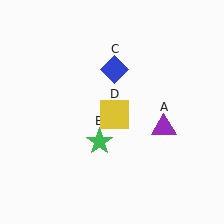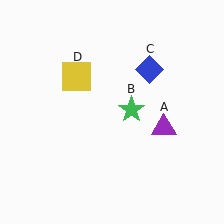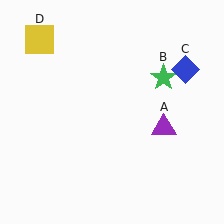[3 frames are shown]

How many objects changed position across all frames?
3 objects changed position: green star (object B), blue diamond (object C), yellow square (object D).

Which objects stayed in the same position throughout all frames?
Purple triangle (object A) remained stationary.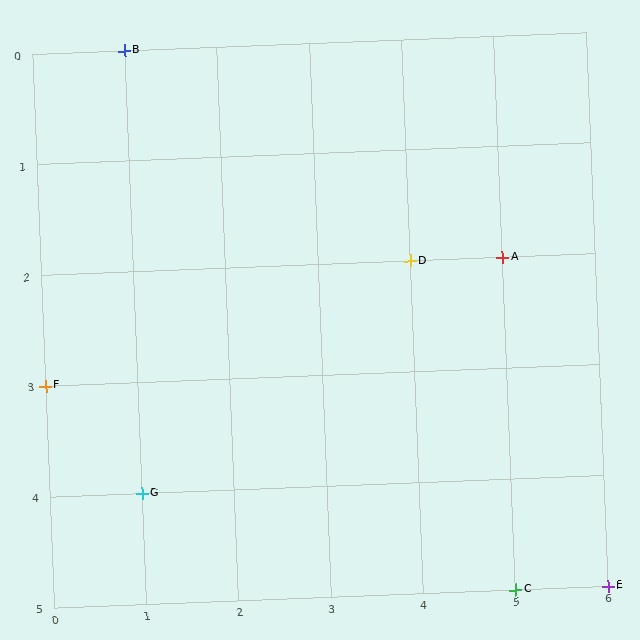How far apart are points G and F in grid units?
Points G and F are 1 column and 1 row apart (about 1.4 grid units diagonally).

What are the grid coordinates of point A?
Point A is at grid coordinates (5, 2).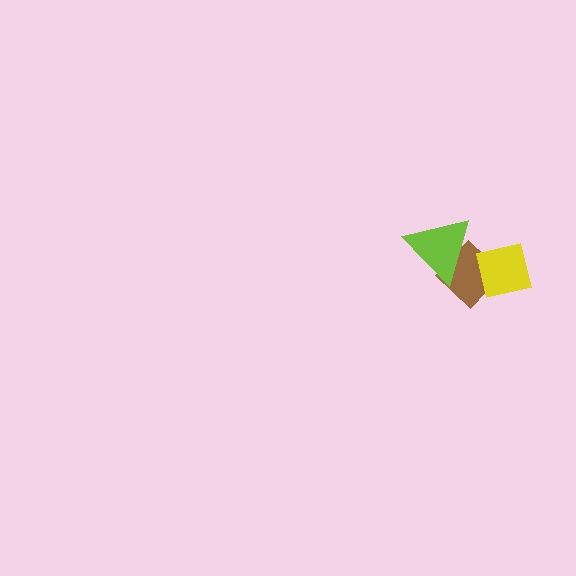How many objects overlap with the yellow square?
1 object overlaps with the yellow square.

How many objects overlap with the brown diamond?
2 objects overlap with the brown diamond.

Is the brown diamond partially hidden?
Yes, it is partially covered by another shape.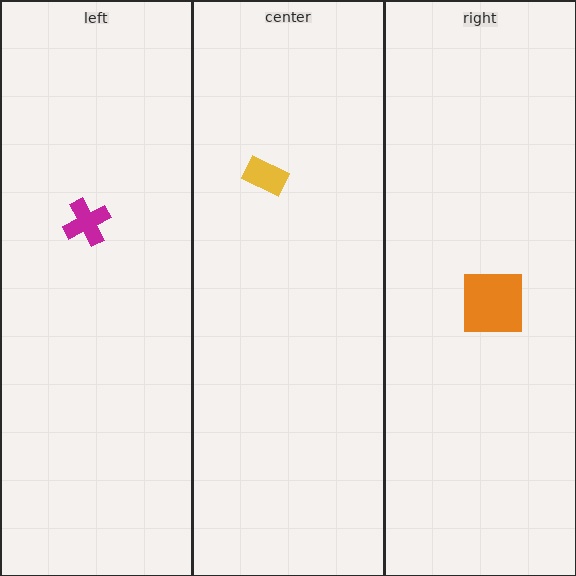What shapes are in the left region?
The magenta cross.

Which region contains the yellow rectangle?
The center region.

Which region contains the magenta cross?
The left region.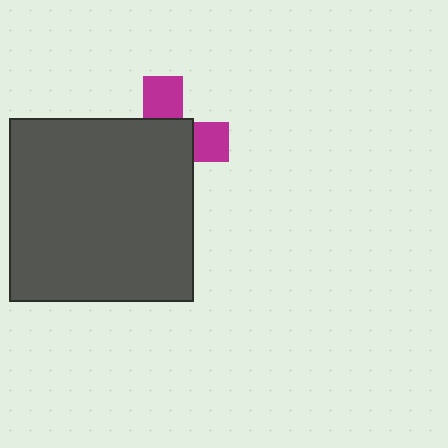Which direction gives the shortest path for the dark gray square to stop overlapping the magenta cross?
Moving toward the lower-left gives the shortest separation.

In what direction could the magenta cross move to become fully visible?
The magenta cross could move toward the upper-right. That would shift it out from behind the dark gray square entirely.